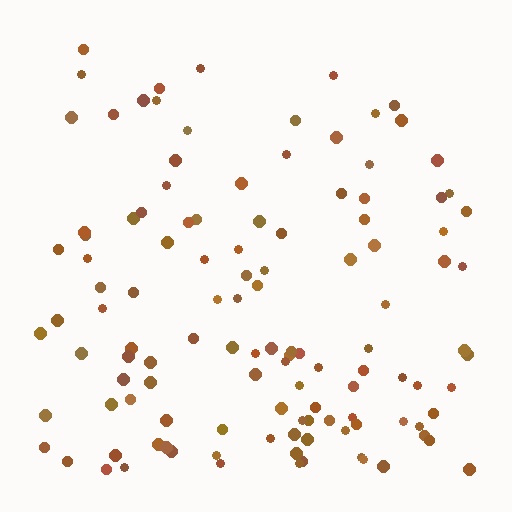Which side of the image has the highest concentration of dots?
The bottom.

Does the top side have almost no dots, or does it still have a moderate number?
Still a moderate number, just noticeably fewer than the bottom.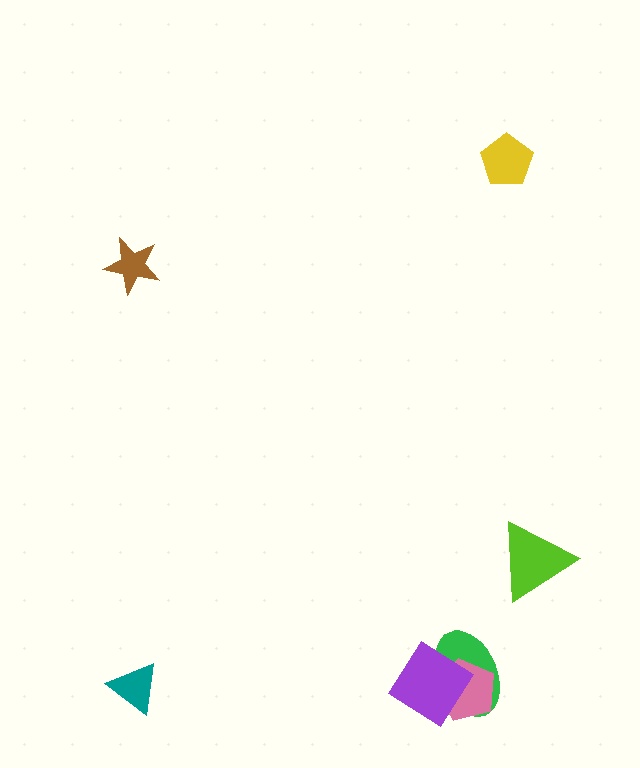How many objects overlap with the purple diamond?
2 objects overlap with the purple diamond.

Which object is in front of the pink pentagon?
The purple diamond is in front of the pink pentagon.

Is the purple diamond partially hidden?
No, no other shape covers it.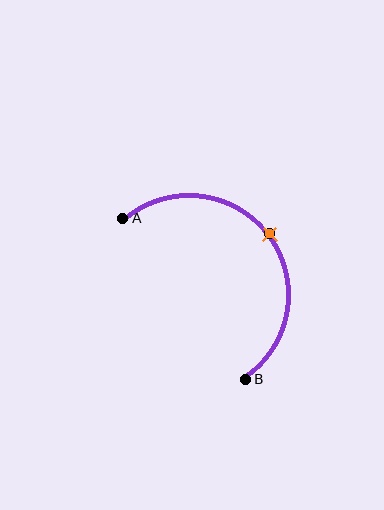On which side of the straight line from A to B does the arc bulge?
The arc bulges above and to the right of the straight line connecting A and B.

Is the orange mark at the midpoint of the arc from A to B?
Yes. The orange mark lies on the arc at equal arc-length from both A and B — it is the arc midpoint.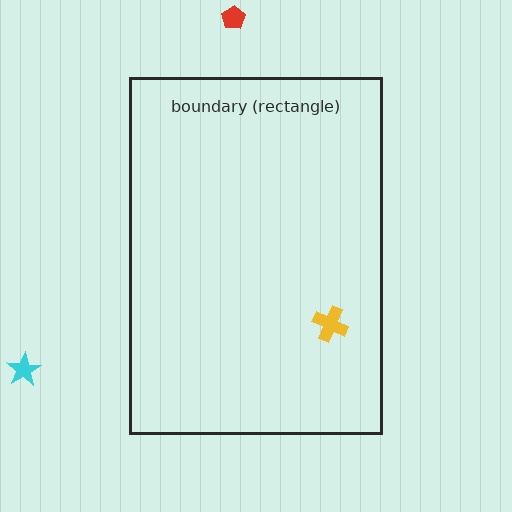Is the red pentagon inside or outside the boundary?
Outside.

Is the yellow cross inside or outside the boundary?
Inside.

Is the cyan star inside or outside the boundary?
Outside.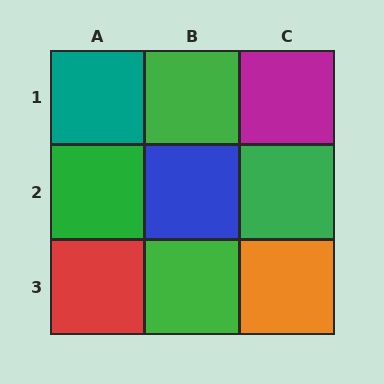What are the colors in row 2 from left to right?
Green, blue, green.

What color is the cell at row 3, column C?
Orange.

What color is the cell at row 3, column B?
Green.